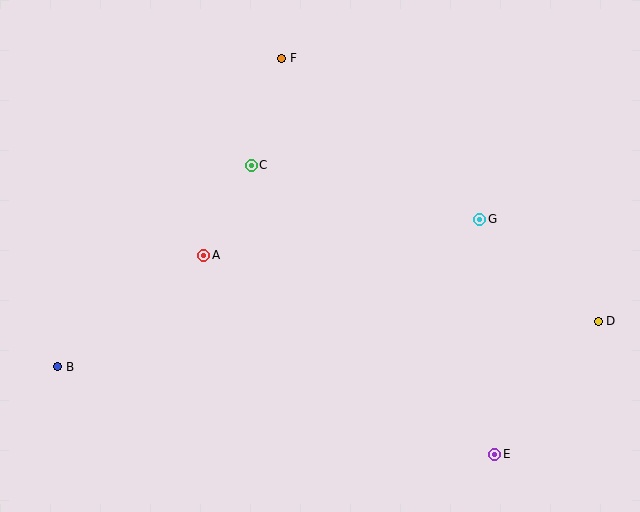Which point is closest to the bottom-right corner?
Point E is closest to the bottom-right corner.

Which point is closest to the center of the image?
Point C at (251, 165) is closest to the center.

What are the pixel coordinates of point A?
Point A is at (204, 256).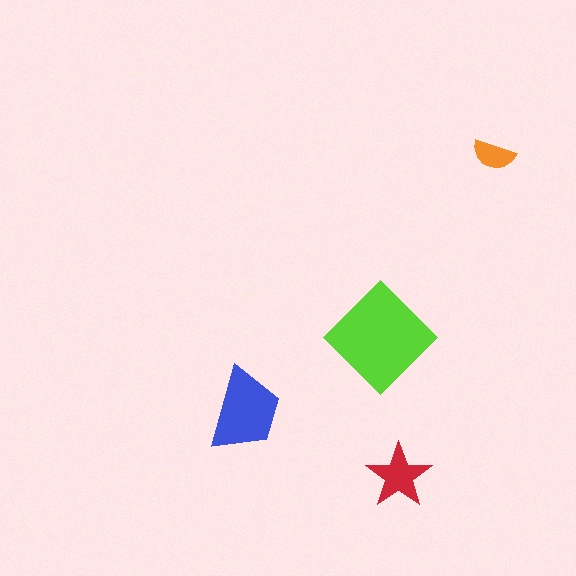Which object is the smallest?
The orange semicircle.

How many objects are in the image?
There are 4 objects in the image.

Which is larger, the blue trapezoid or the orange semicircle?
The blue trapezoid.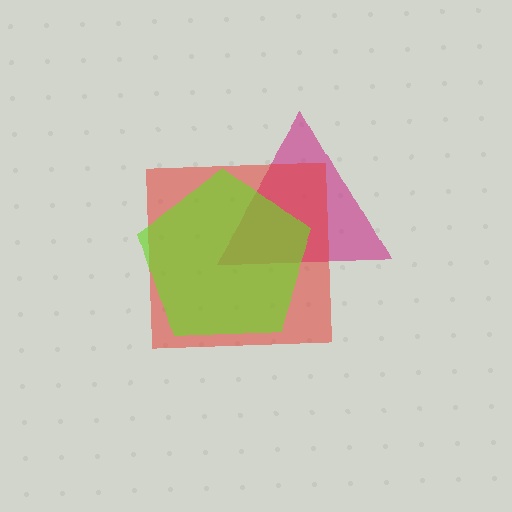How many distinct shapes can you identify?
There are 3 distinct shapes: a magenta triangle, a red square, a lime pentagon.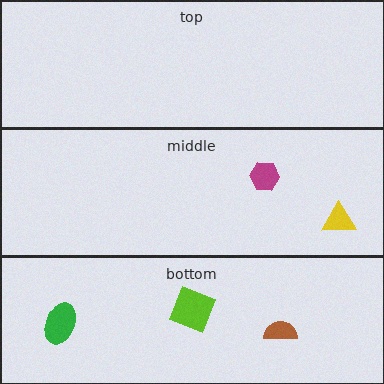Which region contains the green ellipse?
The bottom region.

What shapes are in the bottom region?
The lime square, the brown semicircle, the green ellipse.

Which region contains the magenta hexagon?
The middle region.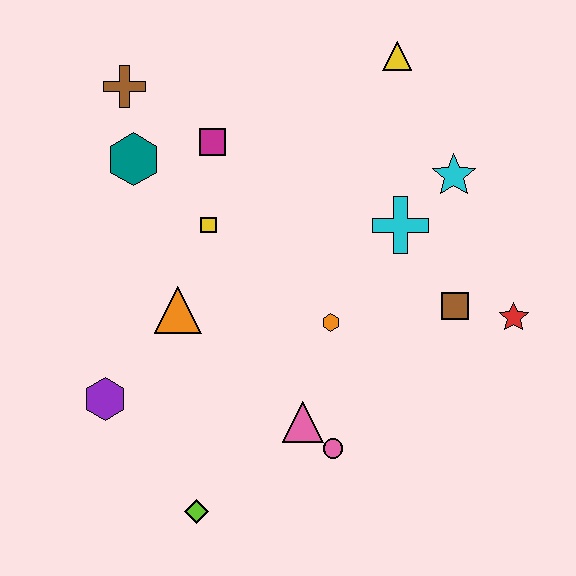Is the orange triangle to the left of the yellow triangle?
Yes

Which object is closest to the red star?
The brown square is closest to the red star.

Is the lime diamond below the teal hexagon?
Yes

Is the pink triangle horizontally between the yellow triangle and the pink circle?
No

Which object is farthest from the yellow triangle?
The lime diamond is farthest from the yellow triangle.